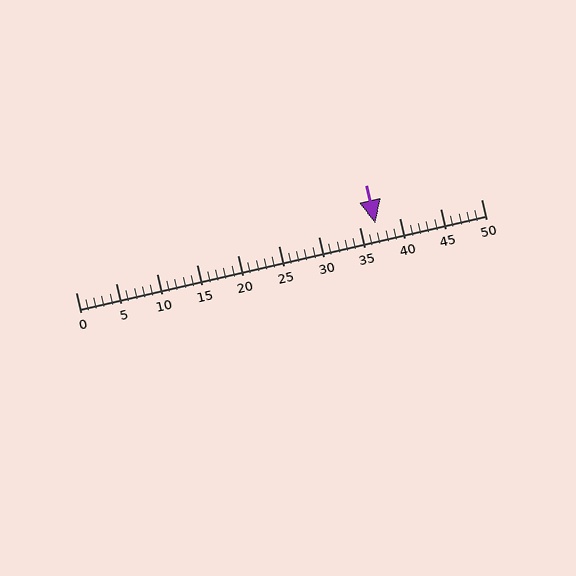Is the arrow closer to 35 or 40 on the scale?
The arrow is closer to 35.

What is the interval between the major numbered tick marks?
The major tick marks are spaced 5 units apart.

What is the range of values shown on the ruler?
The ruler shows values from 0 to 50.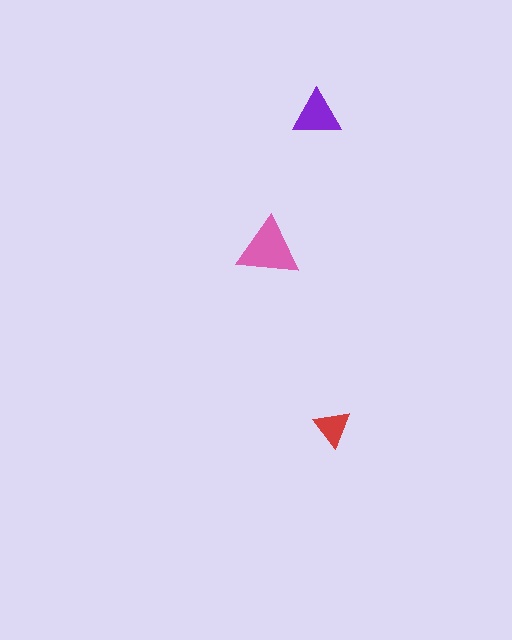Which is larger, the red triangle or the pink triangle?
The pink one.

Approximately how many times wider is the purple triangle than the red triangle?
About 1.5 times wider.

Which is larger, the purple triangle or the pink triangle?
The pink one.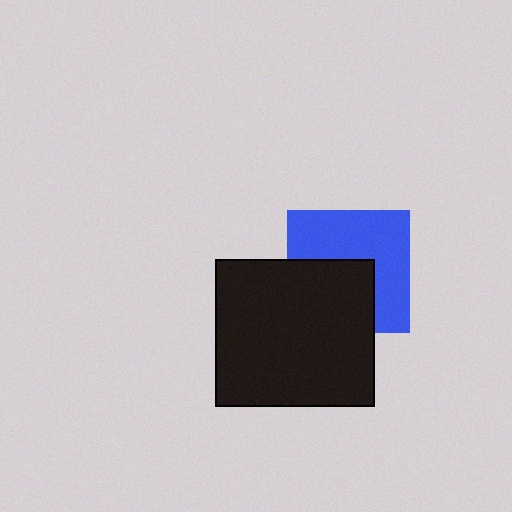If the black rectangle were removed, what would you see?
You would see the complete blue square.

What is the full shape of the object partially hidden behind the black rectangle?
The partially hidden object is a blue square.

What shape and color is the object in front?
The object in front is a black rectangle.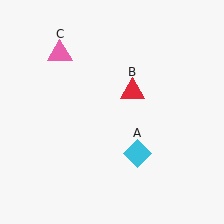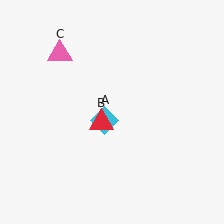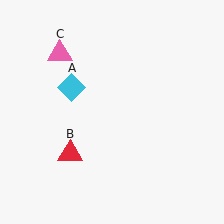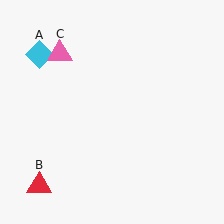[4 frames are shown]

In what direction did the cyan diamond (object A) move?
The cyan diamond (object A) moved up and to the left.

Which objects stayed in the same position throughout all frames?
Pink triangle (object C) remained stationary.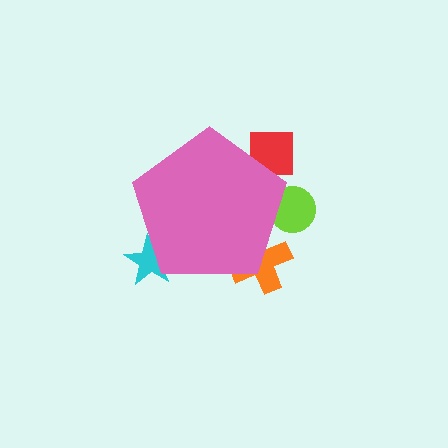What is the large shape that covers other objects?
A pink pentagon.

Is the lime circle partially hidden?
Yes, the lime circle is partially hidden behind the pink pentagon.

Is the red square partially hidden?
Yes, the red square is partially hidden behind the pink pentagon.